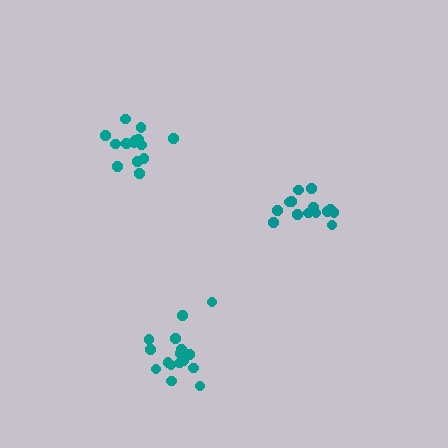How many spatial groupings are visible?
There are 3 spatial groupings.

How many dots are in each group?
Group 1: 14 dots, Group 2: 16 dots, Group 3: 14 dots (44 total).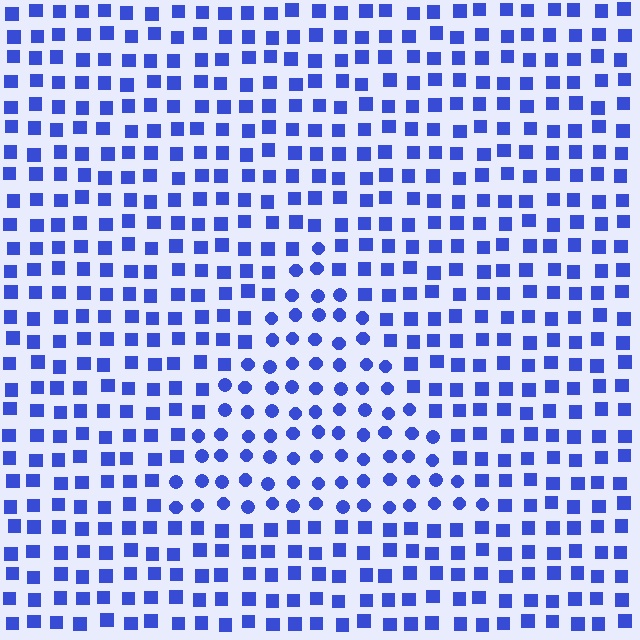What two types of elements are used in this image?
The image uses circles inside the triangle region and squares outside it.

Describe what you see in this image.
The image is filled with small blue elements arranged in a uniform grid. A triangle-shaped region contains circles, while the surrounding area contains squares. The boundary is defined purely by the change in element shape.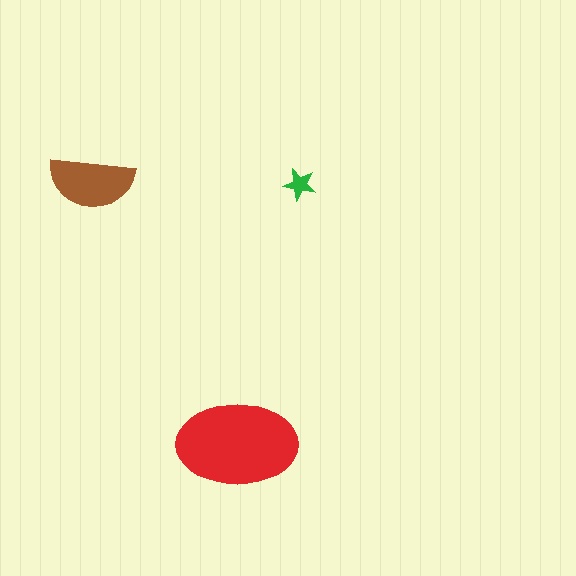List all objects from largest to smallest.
The red ellipse, the brown semicircle, the green star.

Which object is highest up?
The green star is topmost.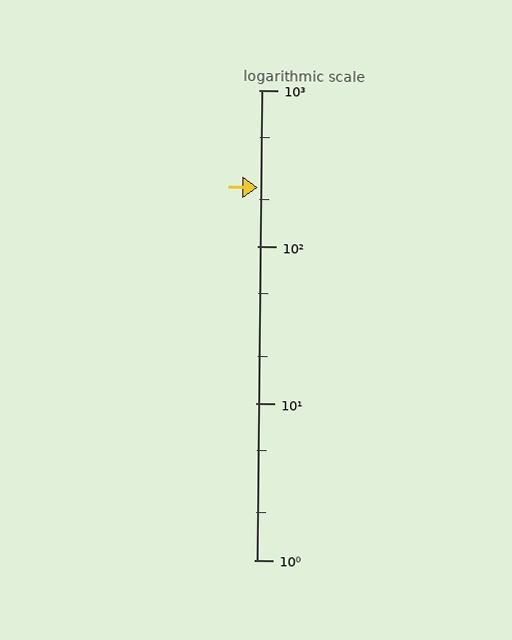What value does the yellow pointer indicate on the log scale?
The pointer indicates approximately 240.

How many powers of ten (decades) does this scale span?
The scale spans 3 decades, from 1 to 1000.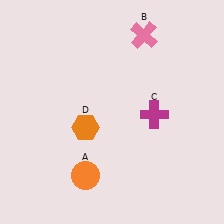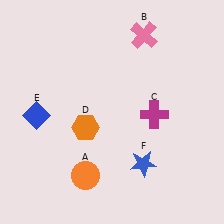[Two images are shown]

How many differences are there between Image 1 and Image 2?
There are 2 differences between the two images.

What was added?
A blue diamond (E), a blue star (F) were added in Image 2.